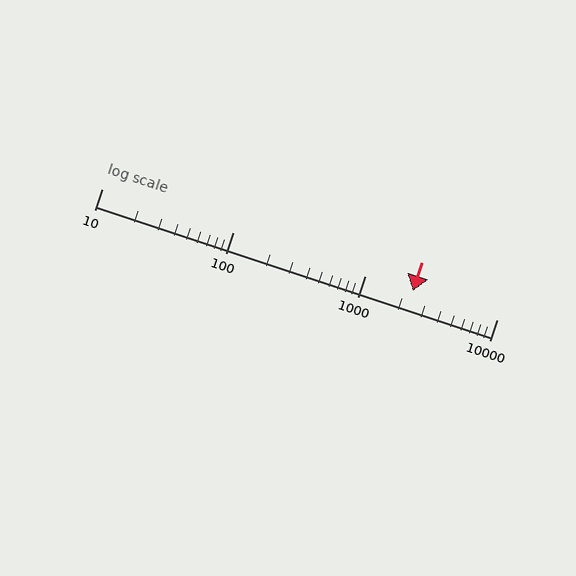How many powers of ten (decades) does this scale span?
The scale spans 3 decades, from 10 to 10000.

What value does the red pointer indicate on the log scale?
The pointer indicates approximately 2300.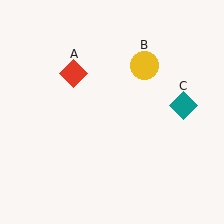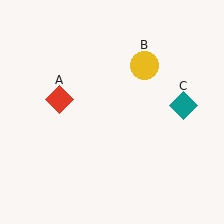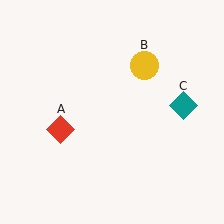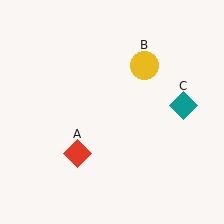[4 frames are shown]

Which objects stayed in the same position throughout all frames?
Yellow circle (object B) and teal diamond (object C) remained stationary.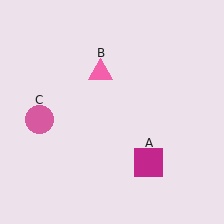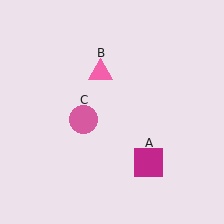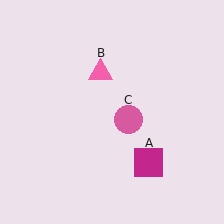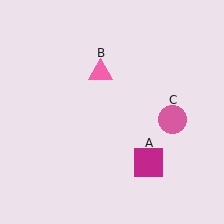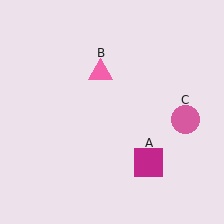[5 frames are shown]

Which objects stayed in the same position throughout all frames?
Magenta square (object A) and pink triangle (object B) remained stationary.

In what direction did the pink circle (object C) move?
The pink circle (object C) moved right.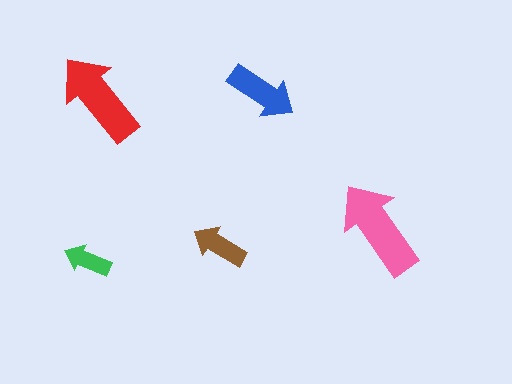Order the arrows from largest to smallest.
the pink one, the red one, the blue one, the brown one, the green one.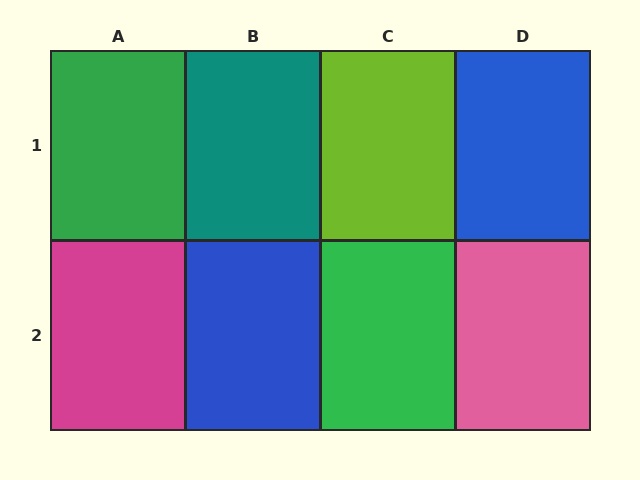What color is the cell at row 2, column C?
Green.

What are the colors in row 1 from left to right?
Green, teal, lime, blue.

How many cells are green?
2 cells are green.